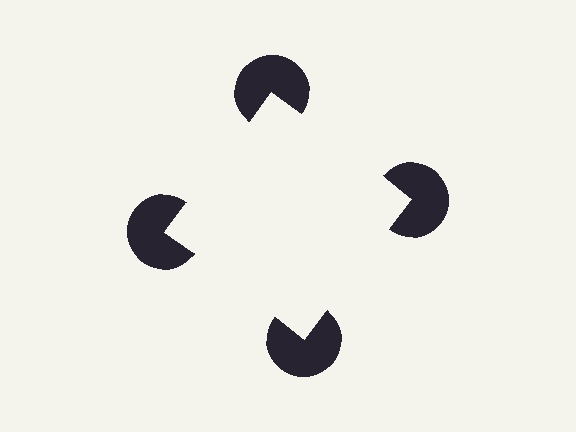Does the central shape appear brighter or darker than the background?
It typically appears slightly brighter than the background, even though no actual brightness change is drawn.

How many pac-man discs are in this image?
There are 4 — one at each vertex of the illusory square.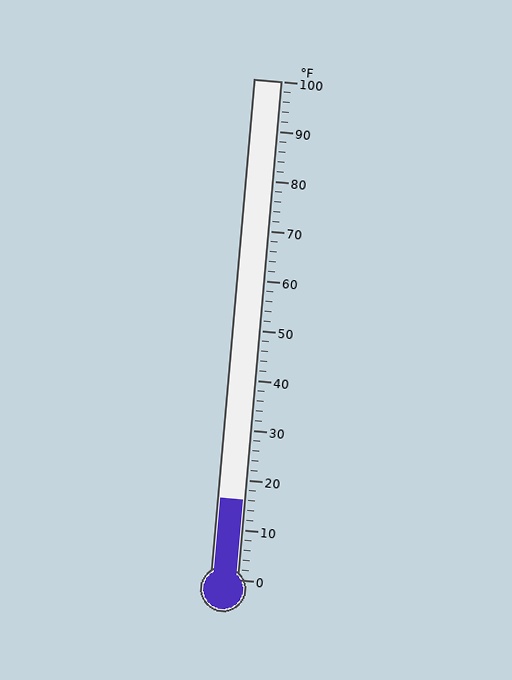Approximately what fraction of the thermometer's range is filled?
The thermometer is filled to approximately 15% of its range.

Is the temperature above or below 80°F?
The temperature is below 80°F.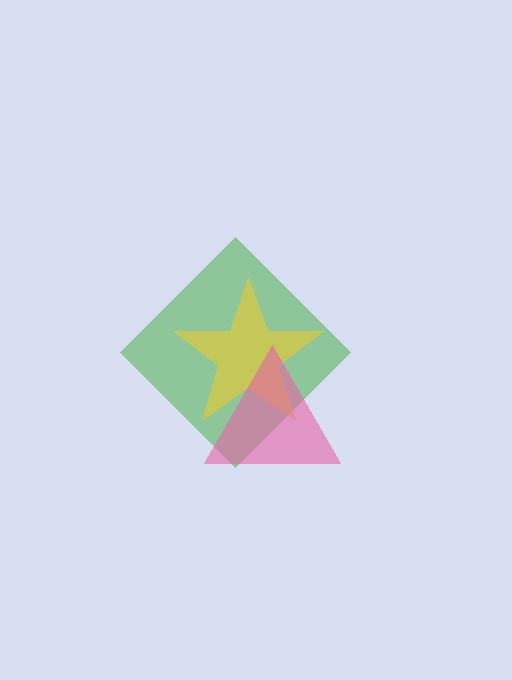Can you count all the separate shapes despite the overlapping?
Yes, there are 3 separate shapes.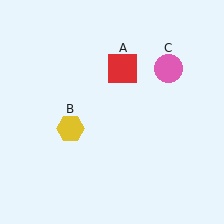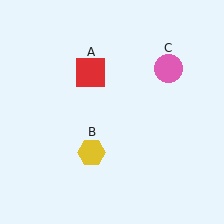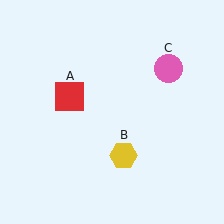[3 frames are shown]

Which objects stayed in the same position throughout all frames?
Pink circle (object C) remained stationary.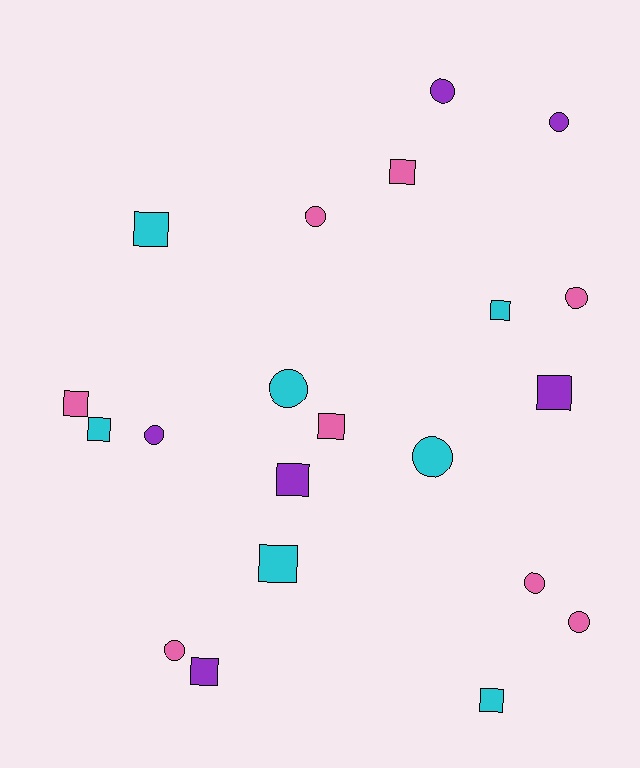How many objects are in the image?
There are 21 objects.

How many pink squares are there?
There are 3 pink squares.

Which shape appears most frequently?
Square, with 11 objects.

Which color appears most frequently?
Pink, with 8 objects.